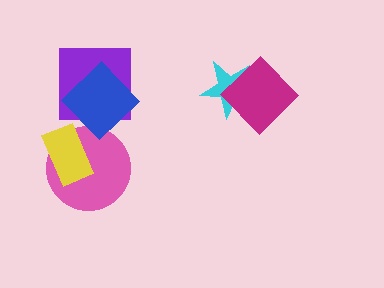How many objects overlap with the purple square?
1 object overlaps with the purple square.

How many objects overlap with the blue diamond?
2 objects overlap with the blue diamond.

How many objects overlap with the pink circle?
2 objects overlap with the pink circle.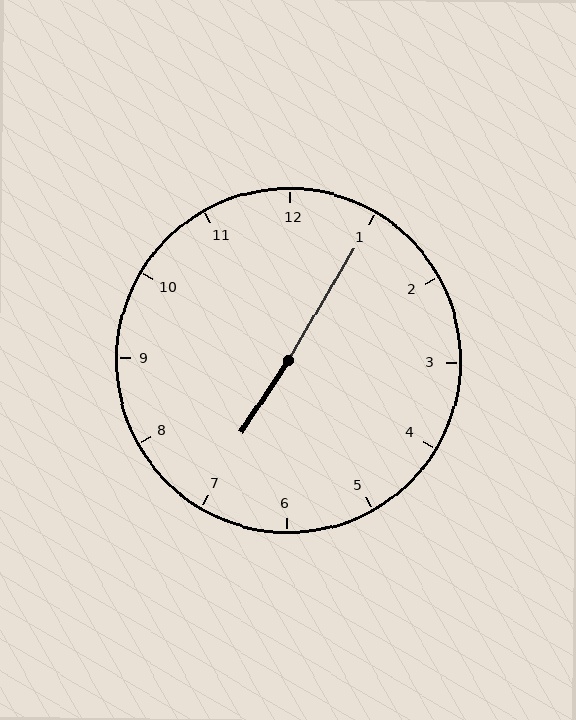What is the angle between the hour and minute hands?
Approximately 178 degrees.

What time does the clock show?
7:05.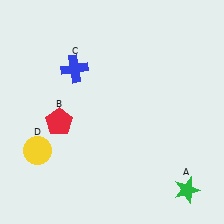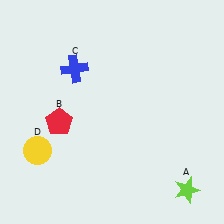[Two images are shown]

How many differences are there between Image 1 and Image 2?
There is 1 difference between the two images.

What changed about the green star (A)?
In Image 1, A is green. In Image 2, it changed to lime.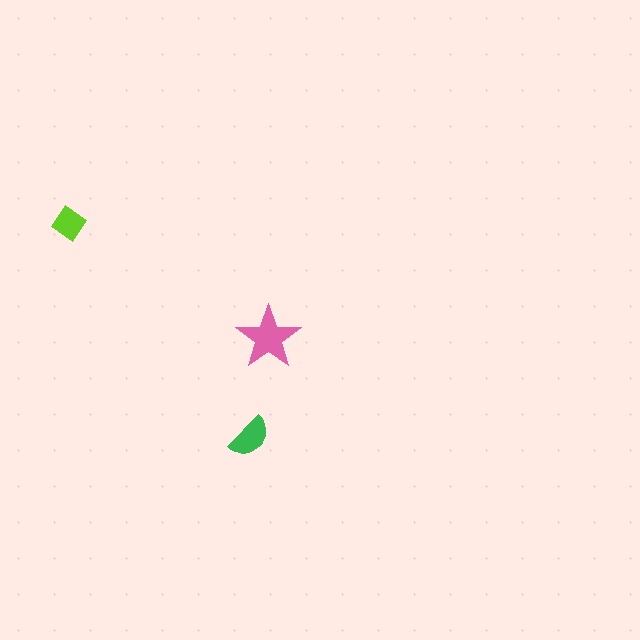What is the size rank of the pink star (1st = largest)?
1st.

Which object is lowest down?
The green semicircle is bottommost.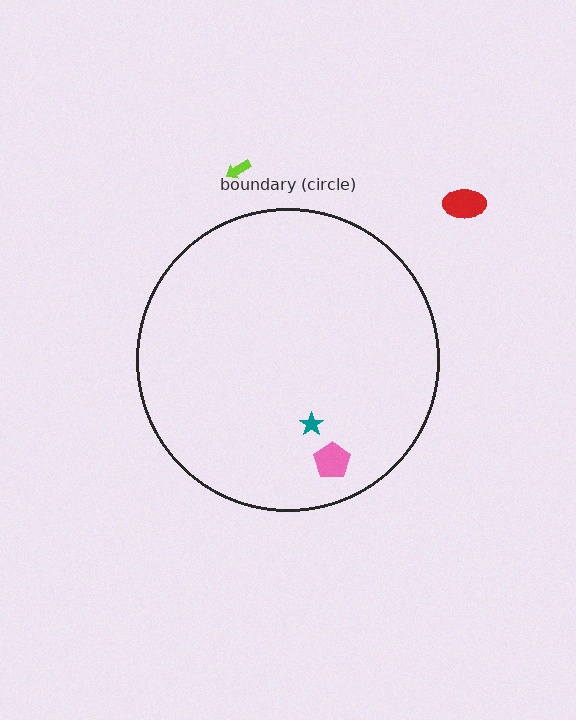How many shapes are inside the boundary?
2 inside, 2 outside.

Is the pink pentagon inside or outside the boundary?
Inside.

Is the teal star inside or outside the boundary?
Inside.